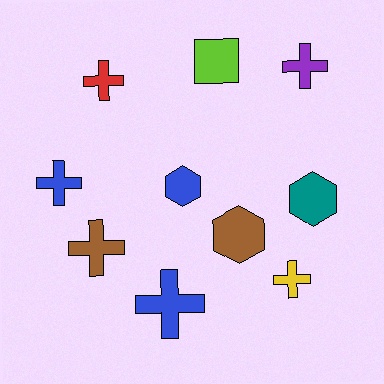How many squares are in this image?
There is 1 square.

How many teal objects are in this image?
There is 1 teal object.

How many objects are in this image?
There are 10 objects.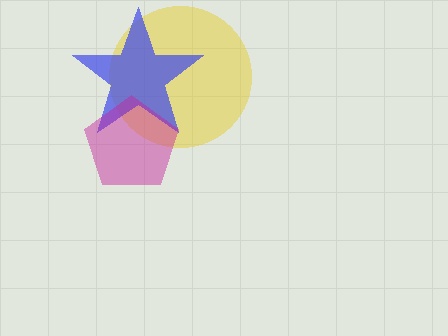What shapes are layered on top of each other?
The layered shapes are: a yellow circle, a blue star, a magenta pentagon.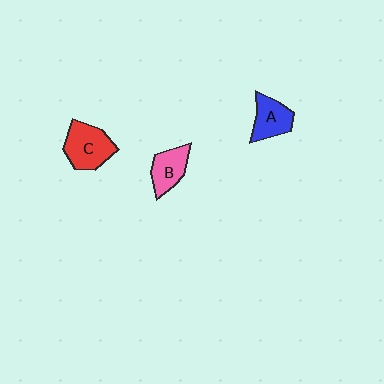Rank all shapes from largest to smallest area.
From largest to smallest: C (red), A (blue), B (pink).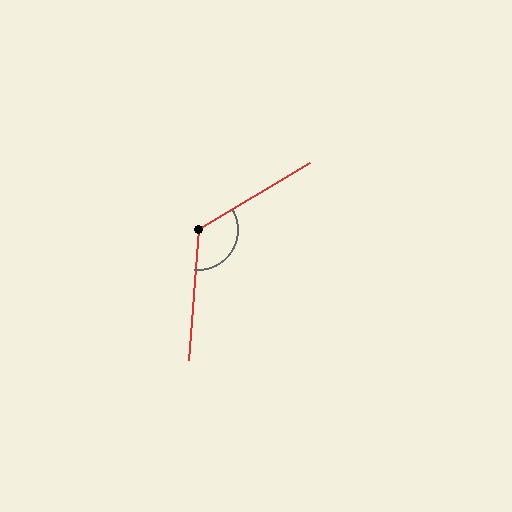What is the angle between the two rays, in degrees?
Approximately 125 degrees.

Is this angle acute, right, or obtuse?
It is obtuse.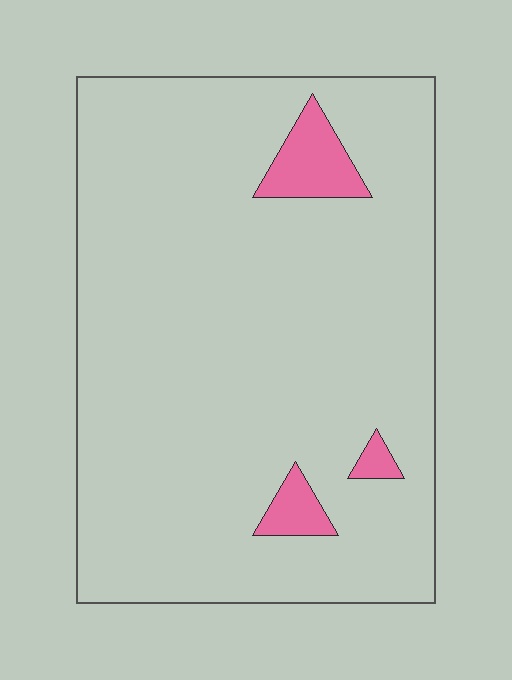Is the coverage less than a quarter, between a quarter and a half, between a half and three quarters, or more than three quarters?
Less than a quarter.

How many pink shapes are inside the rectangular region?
3.